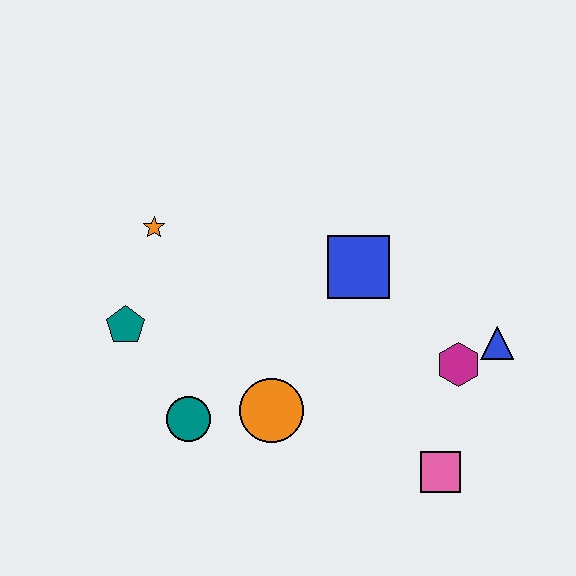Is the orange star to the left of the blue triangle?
Yes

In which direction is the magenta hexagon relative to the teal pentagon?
The magenta hexagon is to the right of the teal pentagon.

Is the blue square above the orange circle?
Yes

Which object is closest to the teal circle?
The orange circle is closest to the teal circle.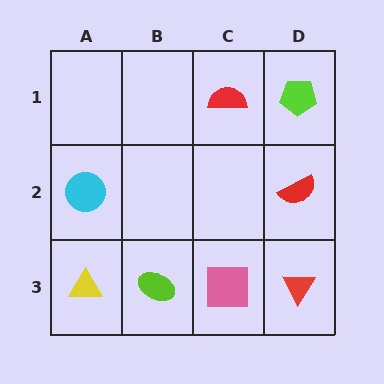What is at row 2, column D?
A red semicircle.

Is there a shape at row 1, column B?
No, that cell is empty.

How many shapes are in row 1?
2 shapes.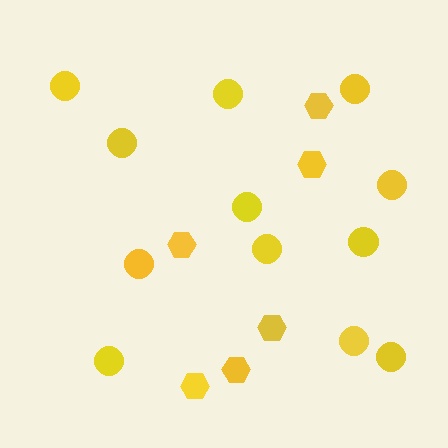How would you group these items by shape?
There are 2 groups: one group of circles (12) and one group of hexagons (6).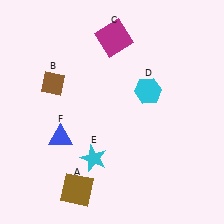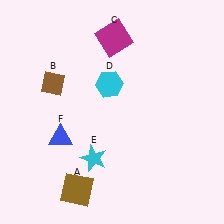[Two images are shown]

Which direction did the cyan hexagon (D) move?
The cyan hexagon (D) moved left.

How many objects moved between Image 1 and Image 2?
1 object moved between the two images.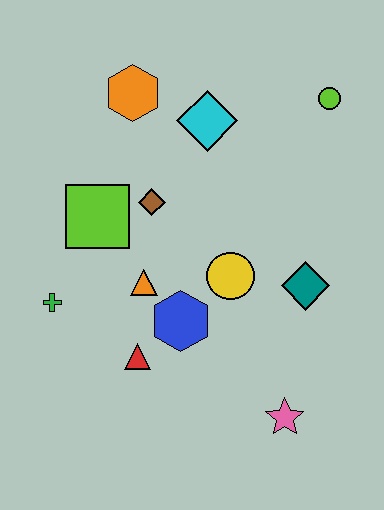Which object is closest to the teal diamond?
The yellow circle is closest to the teal diamond.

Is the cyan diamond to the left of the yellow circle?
Yes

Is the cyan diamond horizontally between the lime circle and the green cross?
Yes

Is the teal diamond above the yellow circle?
No